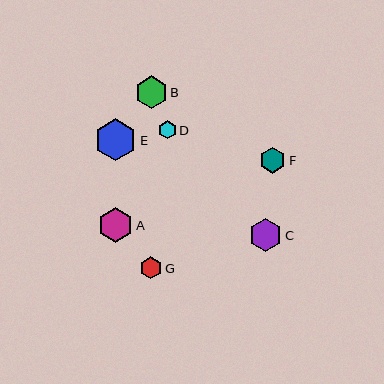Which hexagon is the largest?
Hexagon E is the largest with a size of approximately 42 pixels.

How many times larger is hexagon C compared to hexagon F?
Hexagon C is approximately 1.3 times the size of hexagon F.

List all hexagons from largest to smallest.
From largest to smallest: E, A, C, B, F, G, D.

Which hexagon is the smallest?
Hexagon D is the smallest with a size of approximately 18 pixels.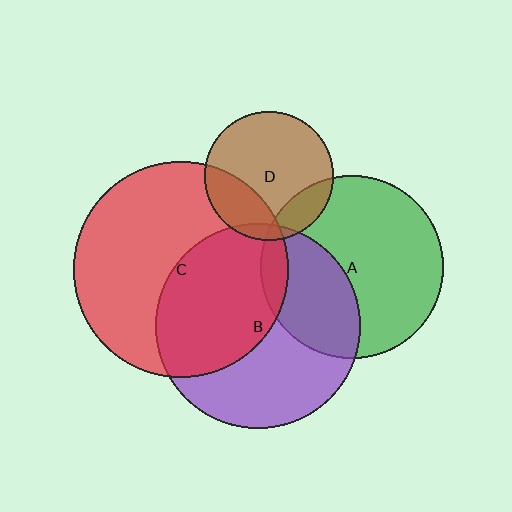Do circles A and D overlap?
Yes.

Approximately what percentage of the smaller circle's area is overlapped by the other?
Approximately 15%.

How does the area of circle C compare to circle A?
Approximately 1.4 times.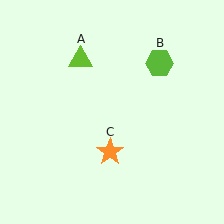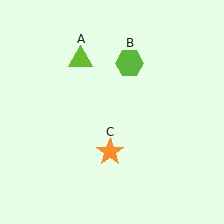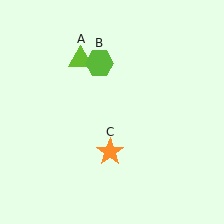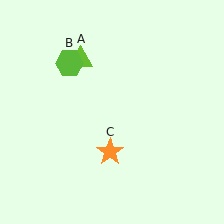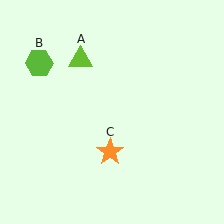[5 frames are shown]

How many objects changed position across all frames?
1 object changed position: lime hexagon (object B).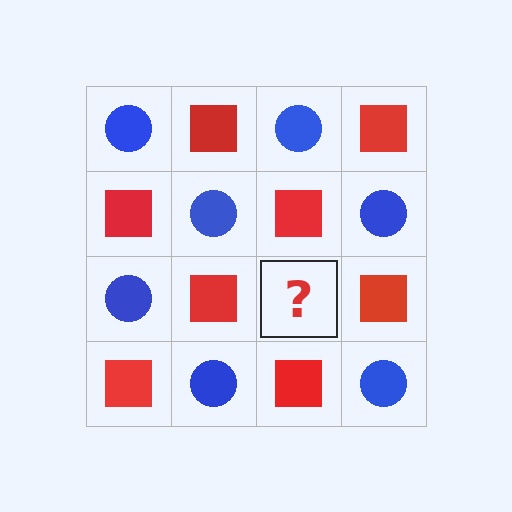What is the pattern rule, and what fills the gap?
The rule is that it alternates blue circle and red square in a checkerboard pattern. The gap should be filled with a blue circle.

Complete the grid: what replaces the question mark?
The question mark should be replaced with a blue circle.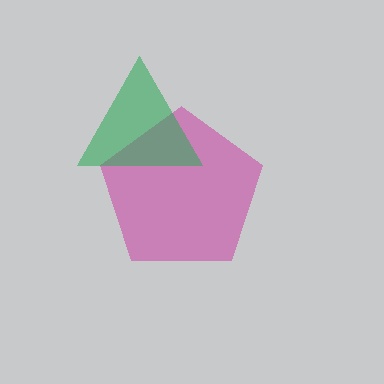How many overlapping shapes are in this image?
There are 2 overlapping shapes in the image.